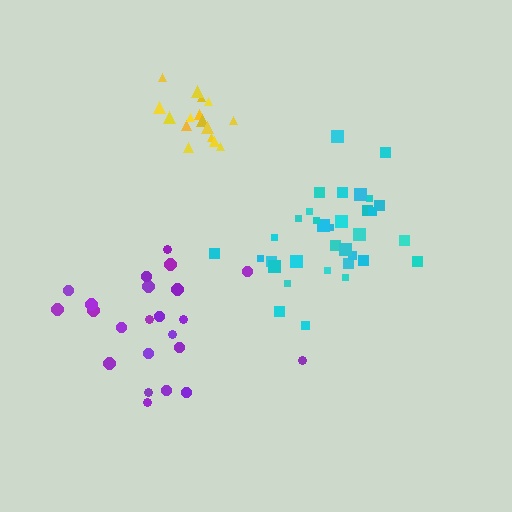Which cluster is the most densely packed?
Yellow.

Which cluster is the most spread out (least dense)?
Purple.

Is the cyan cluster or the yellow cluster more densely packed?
Yellow.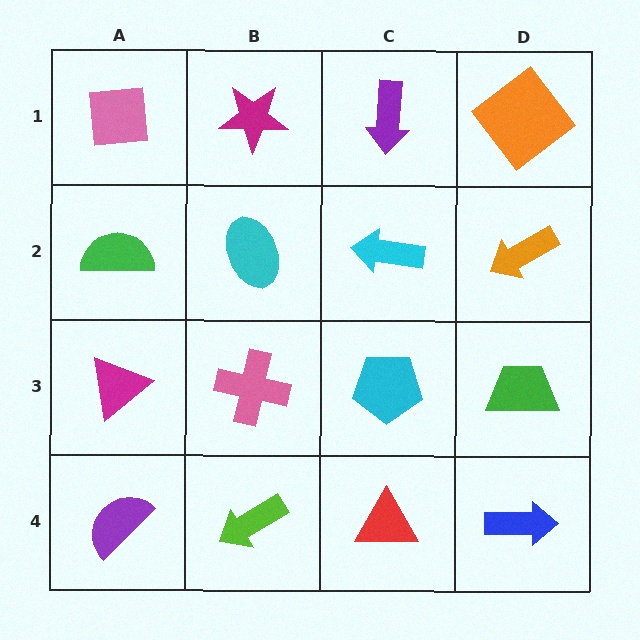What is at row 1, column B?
A magenta star.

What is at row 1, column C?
A purple arrow.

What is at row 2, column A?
A green semicircle.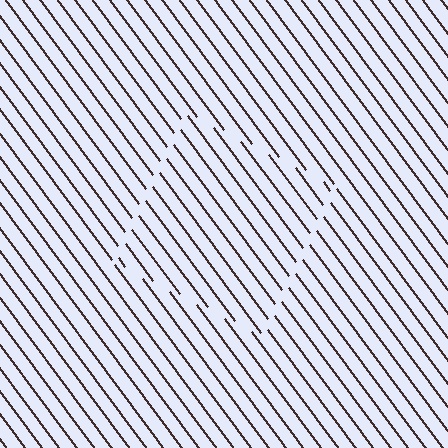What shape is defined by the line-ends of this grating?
An illusory square. The interior of the shape contains the same grating, shifted by half a period — the contour is defined by the phase discontinuity where line-ends from the inner and outer gratings abut.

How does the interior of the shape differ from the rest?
The interior of the shape contains the same grating, shifted by half a period — the contour is defined by the phase discontinuity where line-ends from the inner and outer gratings abut.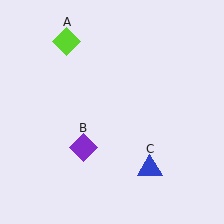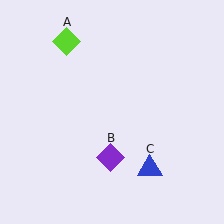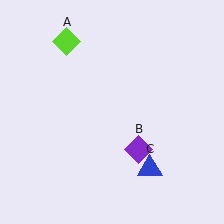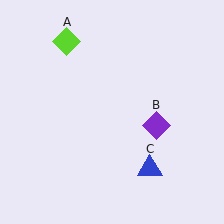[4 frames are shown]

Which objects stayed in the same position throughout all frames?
Lime diamond (object A) and blue triangle (object C) remained stationary.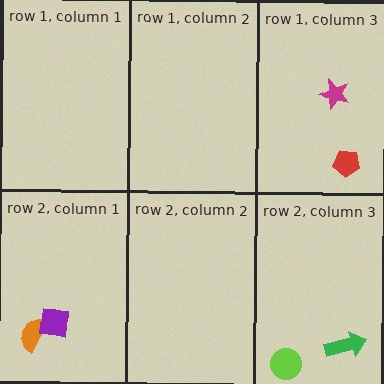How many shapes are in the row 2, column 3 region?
2.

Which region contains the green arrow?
The row 2, column 3 region.